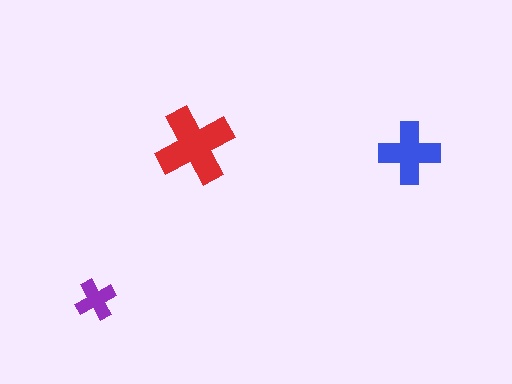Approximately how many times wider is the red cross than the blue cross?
About 1.5 times wider.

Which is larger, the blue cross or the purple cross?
The blue one.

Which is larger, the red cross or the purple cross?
The red one.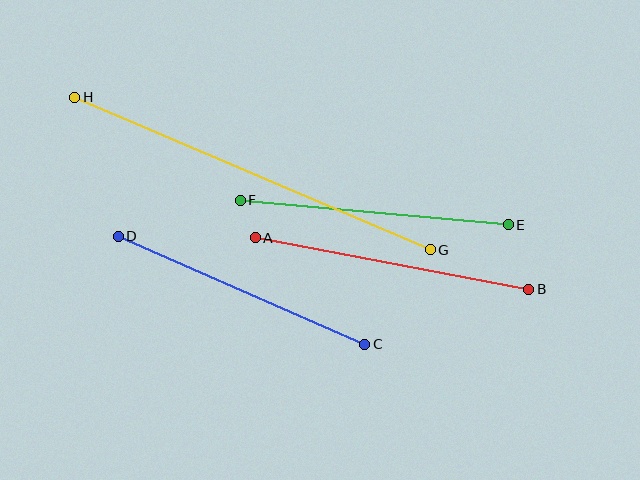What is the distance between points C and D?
The distance is approximately 269 pixels.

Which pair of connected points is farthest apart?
Points G and H are farthest apart.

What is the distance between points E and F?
The distance is approximately 269 pixels.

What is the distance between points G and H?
The distance is approximately 387 pixels.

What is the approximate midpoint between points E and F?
The midpoint is at approximately (374, 212) pixels.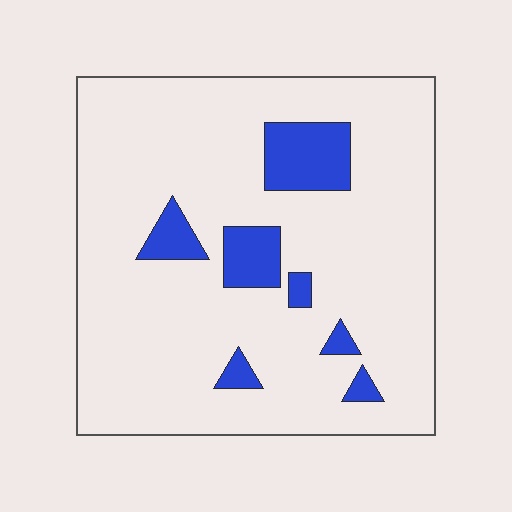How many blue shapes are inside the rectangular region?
7.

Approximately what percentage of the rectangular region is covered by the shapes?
Approximately 10%.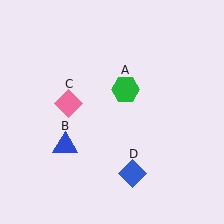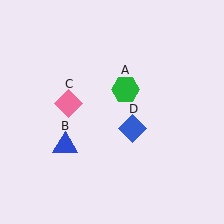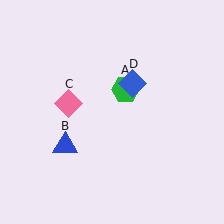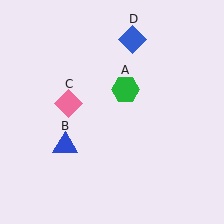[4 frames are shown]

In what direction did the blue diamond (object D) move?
The blue diamond (object D) moved up.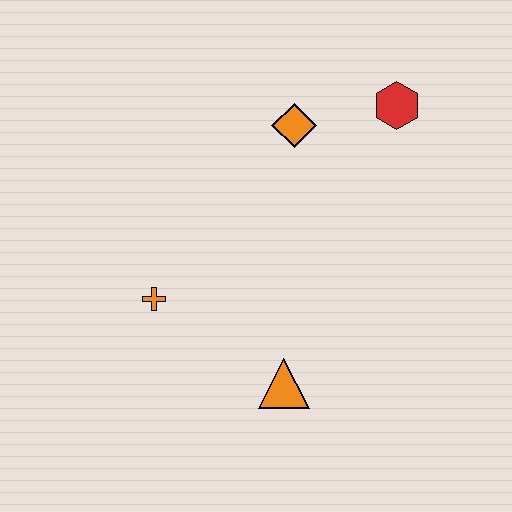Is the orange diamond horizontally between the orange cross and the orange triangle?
No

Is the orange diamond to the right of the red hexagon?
No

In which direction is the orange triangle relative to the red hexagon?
The orange triangle is below the red hexagon.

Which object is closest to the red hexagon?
The orange diamond is closest to the red hexagon.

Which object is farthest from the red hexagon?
The orange cross is farthest from the red hexagon.